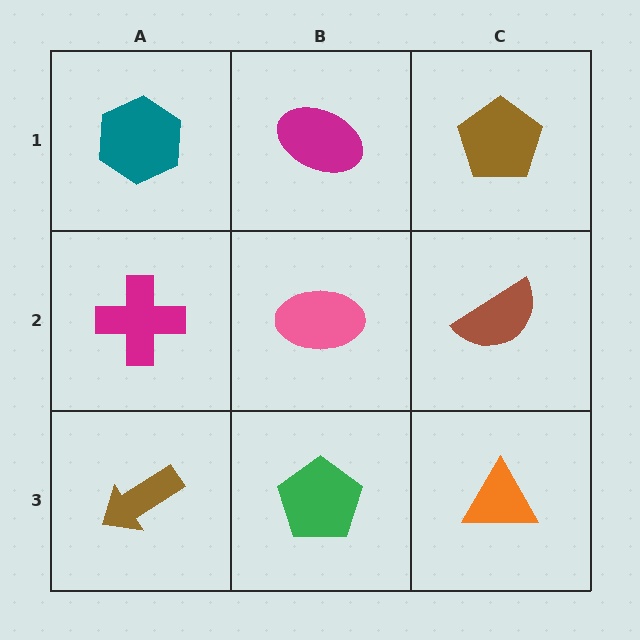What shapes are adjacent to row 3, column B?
A pink ellipse (row 2, column B), a brown arrow (row 3, column A), an orange triangle (row 3, column C).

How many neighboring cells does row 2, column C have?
3.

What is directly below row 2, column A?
A brown arrow.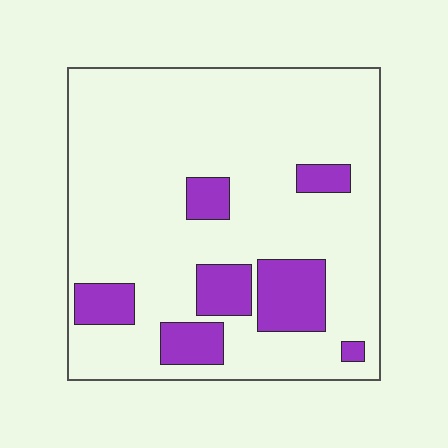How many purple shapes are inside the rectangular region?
7.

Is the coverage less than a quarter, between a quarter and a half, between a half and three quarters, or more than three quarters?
Less than a quarter.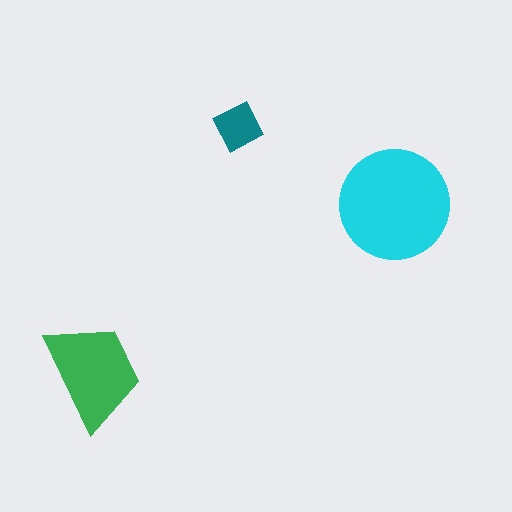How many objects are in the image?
There are 3 objects in the image.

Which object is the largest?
The cyan circle.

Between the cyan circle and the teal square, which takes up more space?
The cyan circle.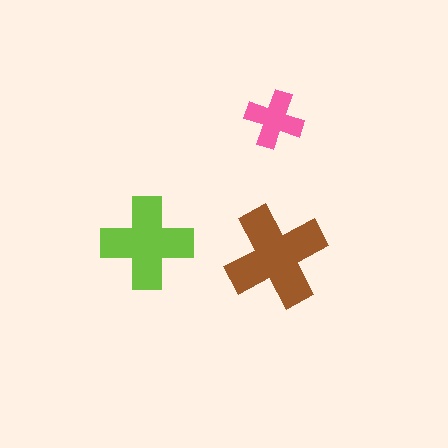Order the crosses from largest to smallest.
the brown one, the lime one, the pink one.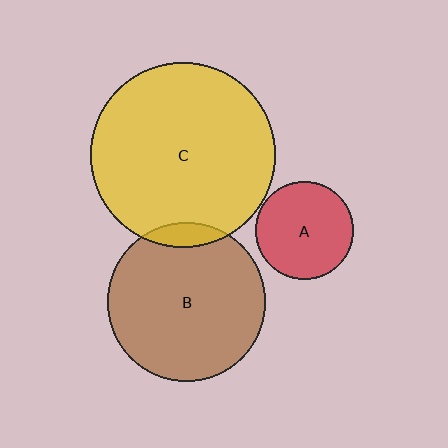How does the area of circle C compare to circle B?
Approximately 1.4 times.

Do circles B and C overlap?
Yes.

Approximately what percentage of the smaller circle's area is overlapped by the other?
Approximately 5%.